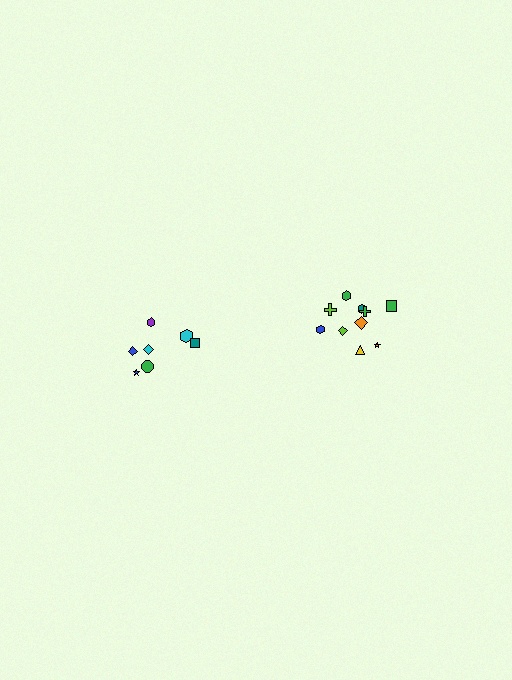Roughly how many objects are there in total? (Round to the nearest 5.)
Roughly 15 objects in total.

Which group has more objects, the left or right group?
The right group.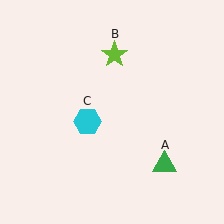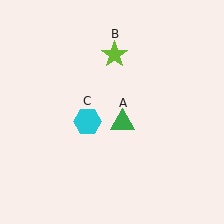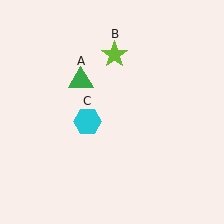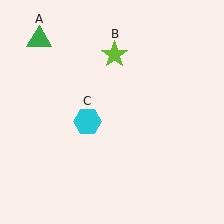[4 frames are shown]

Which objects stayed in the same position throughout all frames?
Lime star (object B) and cyan hexagon (object C) remained stationary.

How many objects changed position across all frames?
1 object changed position: green triangle (object A).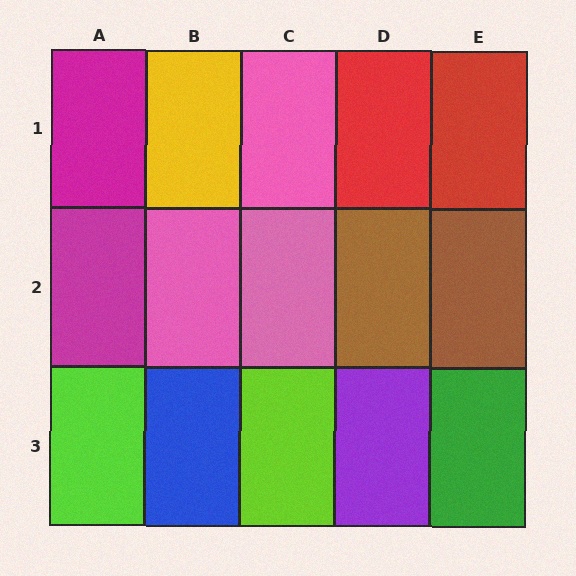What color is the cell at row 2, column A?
Magenta.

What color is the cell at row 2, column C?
Pink.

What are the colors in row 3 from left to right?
Lime, blue, lime, purple, green.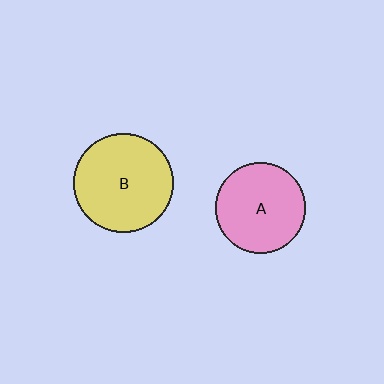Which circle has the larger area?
Circle B (yellow).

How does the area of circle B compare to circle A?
Approximately 1.2 times.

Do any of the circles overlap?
No, none of the circles overlap.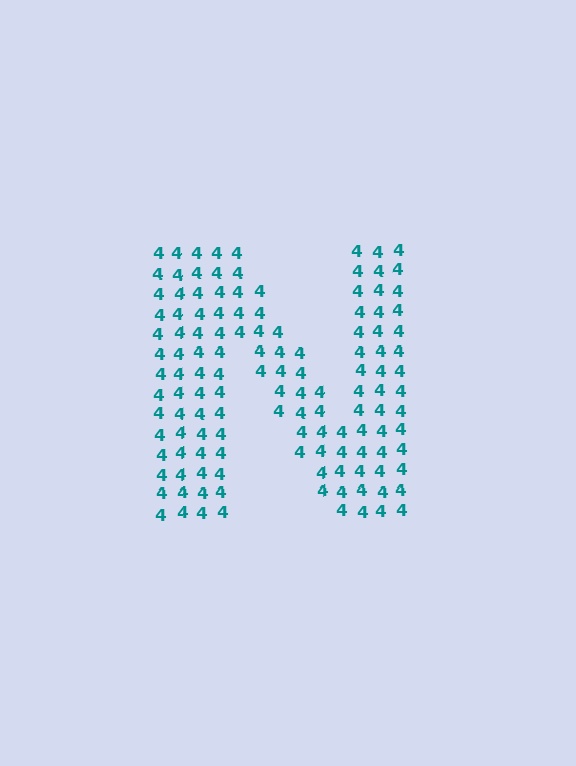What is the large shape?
The large shape is the letter N.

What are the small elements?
The small elements are digit 4's.